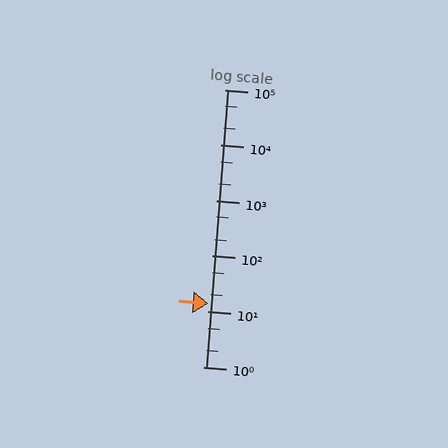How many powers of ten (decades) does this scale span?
The scale spans 5 decades, from 1 to 100000.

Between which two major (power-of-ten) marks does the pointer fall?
The pointer is between 10 and 100.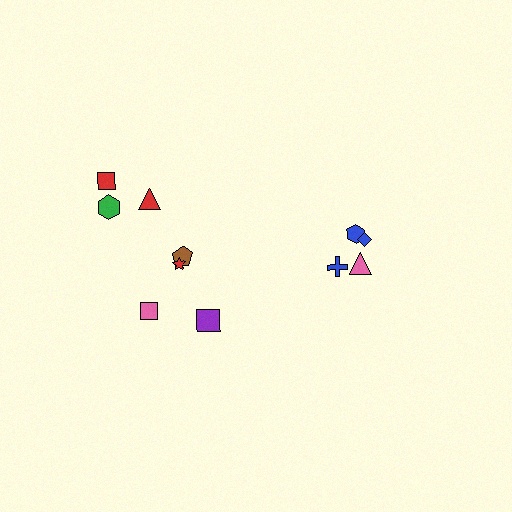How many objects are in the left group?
There are 7 objects.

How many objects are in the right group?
There are 4 objects.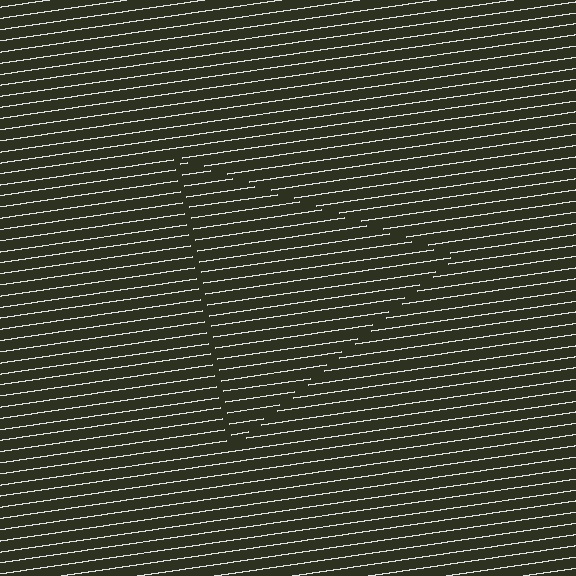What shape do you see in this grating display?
An illusory triangle. The interior of the shape contains the same grating, shifted by half a period — the contour is defined by the phase discontinuity where line-ends from the inner and outer gratings abut.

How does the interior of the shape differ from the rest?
The interior of the shape contains the same grating, shifted by half a period — the contour is defined by the phase discontinuity where line-ends from the inner and outer gratings abut.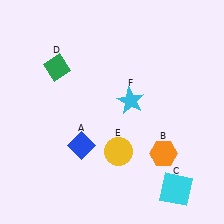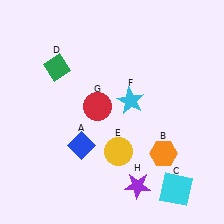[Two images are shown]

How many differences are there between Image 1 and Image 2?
There are 2 differences between the two images.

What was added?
A red circle (G), a purple star (H) were added in Image 2.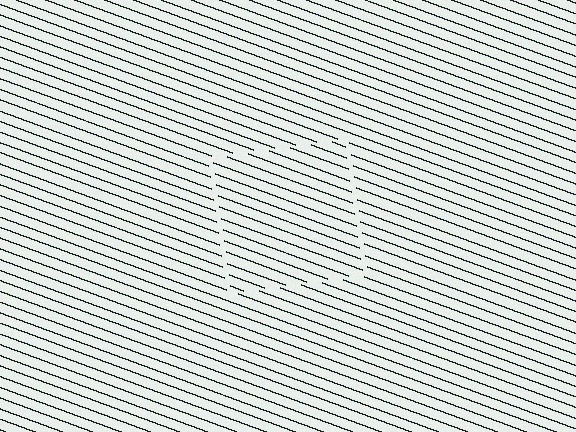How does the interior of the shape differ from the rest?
The interior of the shape contains the same grating, shifted by half a period — the contour is defined by the phase discontinuity where line-ends from the inner and outer gratings abut.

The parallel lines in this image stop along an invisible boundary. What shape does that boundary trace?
An illusory square. The interior of the shape contains the same grating, shifted by half a period — the contour is defined by the phase discontinuity where line-ends from the inner and outer gratings abut.